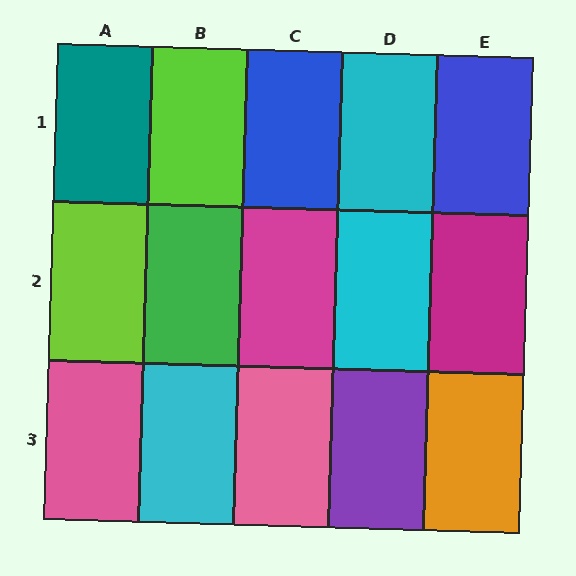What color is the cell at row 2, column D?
Cyan.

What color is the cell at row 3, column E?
Orange.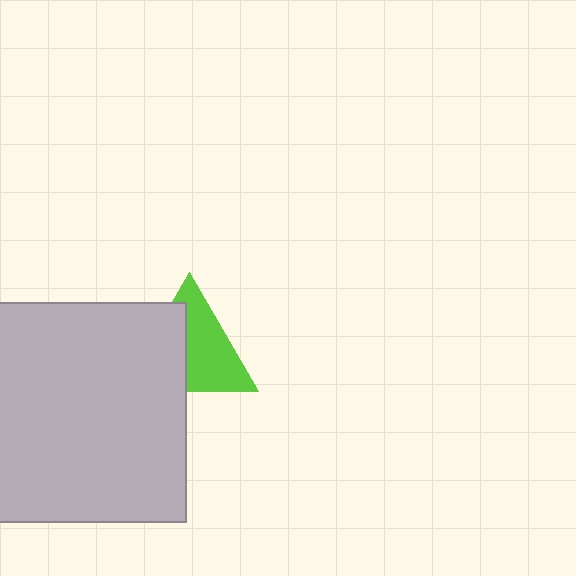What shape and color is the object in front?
The object in front is a light gray square.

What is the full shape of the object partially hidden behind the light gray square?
The partially hidden object is a lime triangle.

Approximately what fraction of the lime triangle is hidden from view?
Roughly 45% of the lime triangle is hidden behind the light gray square.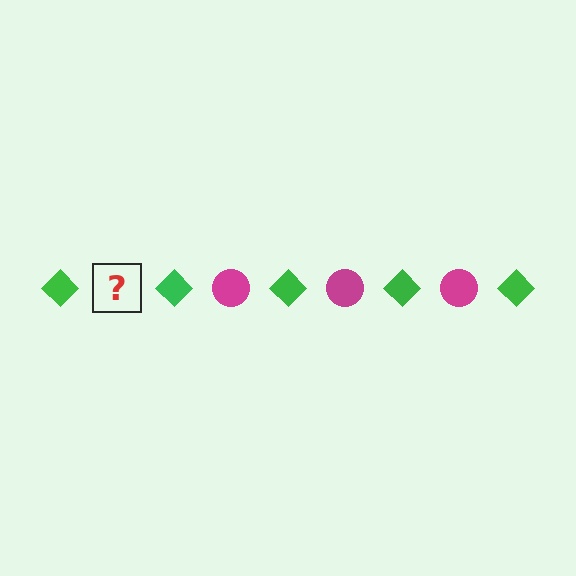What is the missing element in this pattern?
The missing element is a magenta circle.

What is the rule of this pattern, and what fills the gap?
The rule is that the pattern alternates between green diamond and magenta circle. The gap should be filled with a magenta circle.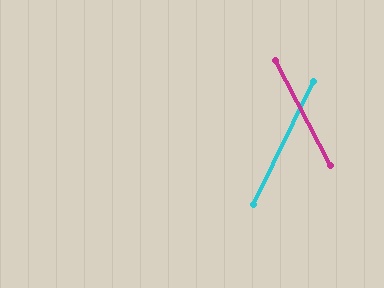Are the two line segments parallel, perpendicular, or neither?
Neither parallel nor perpendicular — they differ by about 53°.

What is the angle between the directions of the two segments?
Approximately 53 degrees.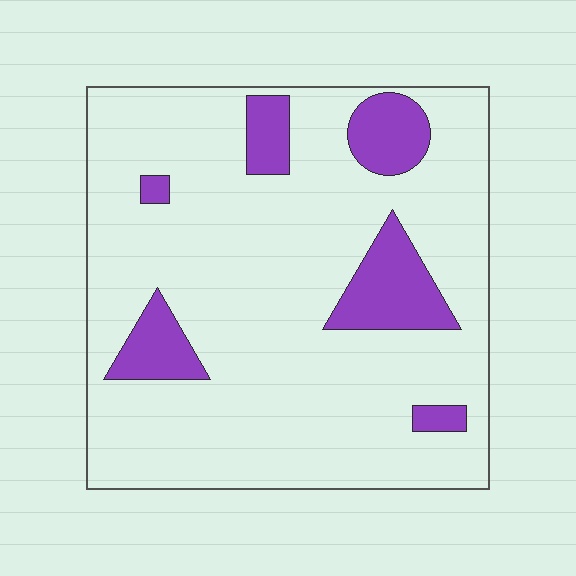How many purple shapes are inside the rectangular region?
6.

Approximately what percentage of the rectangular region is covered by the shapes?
Approximately 15%.